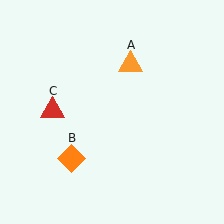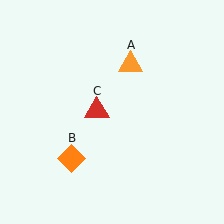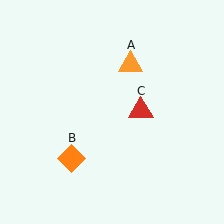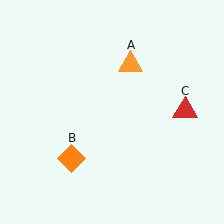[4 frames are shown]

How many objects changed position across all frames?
1 object changed position: red triangle (object C).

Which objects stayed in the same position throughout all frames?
Orange triangle (object A) and orange diamond (object B) remained stationary.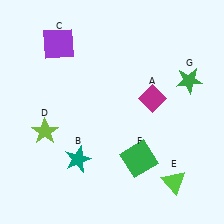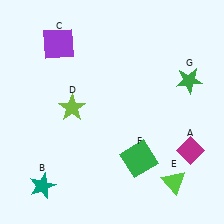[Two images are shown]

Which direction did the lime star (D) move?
The lime star (D) moved right.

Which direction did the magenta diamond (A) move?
The magenta diamond (A) moved down.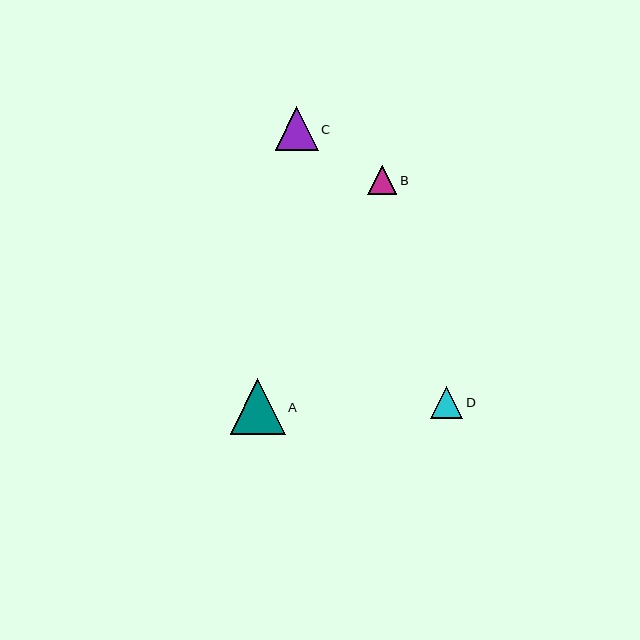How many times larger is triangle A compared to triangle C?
Triangle A is approximately 1.3 times the size of triangle C.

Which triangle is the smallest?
Triangle B is the smallest with a size of approximately 29 pixels.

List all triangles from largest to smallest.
From largest to smallest: A, C, D, B.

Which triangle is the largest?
Triangle A is the largest with a size of approximately 55 pixels.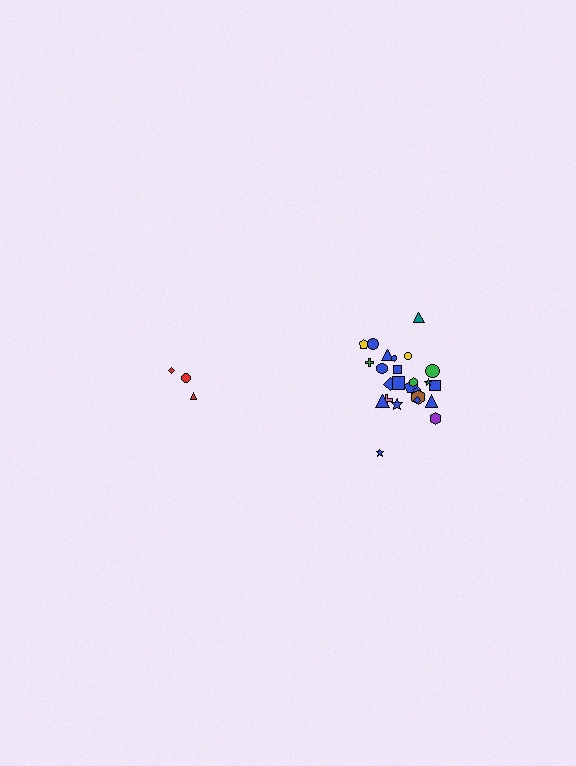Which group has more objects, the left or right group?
The right group.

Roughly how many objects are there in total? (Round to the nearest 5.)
Roughly 30 objects in total.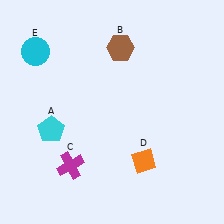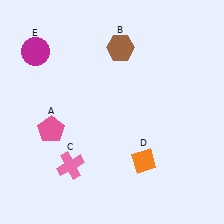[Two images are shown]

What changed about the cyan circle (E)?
In Image 1, E is cyan. In Image 2, it changed to magenta.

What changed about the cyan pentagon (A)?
In Image 1, A is cyan. In Image 2, it changed to pink.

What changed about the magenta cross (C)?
In Image 1, C is magenta. In Image 2, it changed to pink.